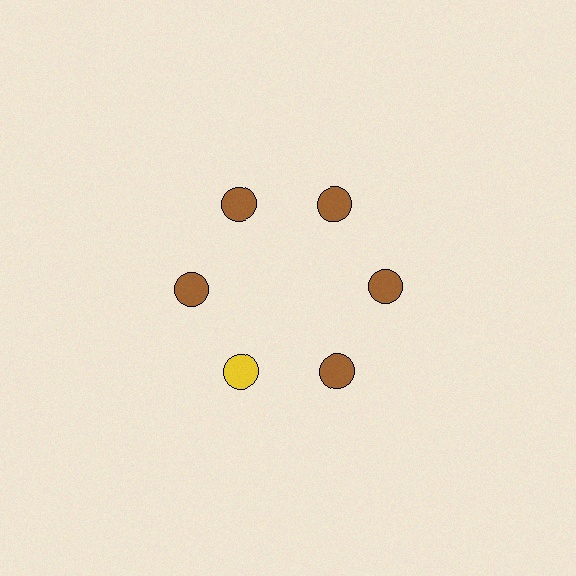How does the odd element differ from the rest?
It has a different color: yellow instead of brown.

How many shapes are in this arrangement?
There are 6 shapes arranged in a ring pattern.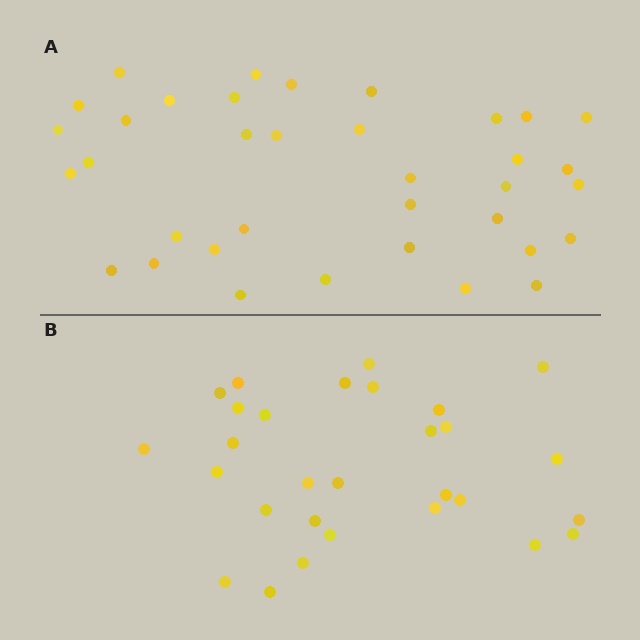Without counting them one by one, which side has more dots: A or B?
Region A (the top region) has more dots.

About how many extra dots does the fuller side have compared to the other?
Region A has roughly 8 or so more dots than region B.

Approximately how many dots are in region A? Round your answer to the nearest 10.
About 40 dots. (The exact count is 36, which rounds to 40.)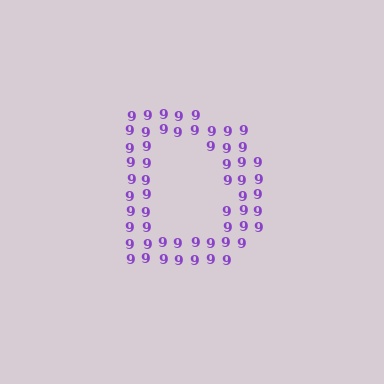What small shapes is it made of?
It is made of small digit 9's.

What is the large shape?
The large shape is the letter D.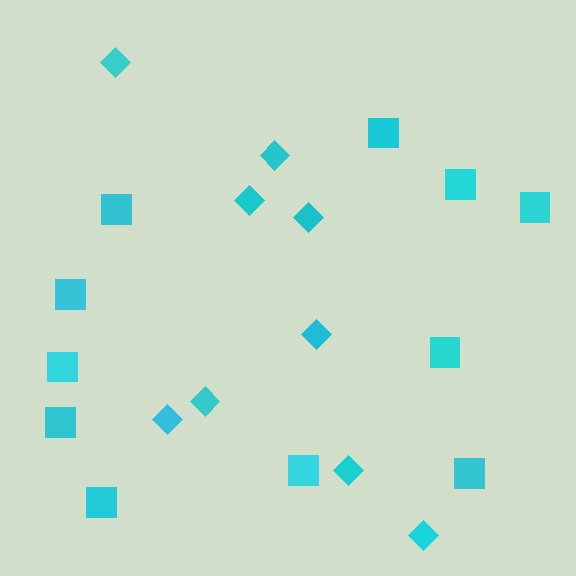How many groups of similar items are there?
There are 2 groups: one group of squares (11) and one group of diamonds (9).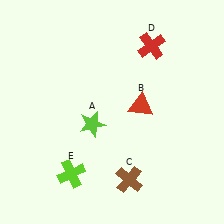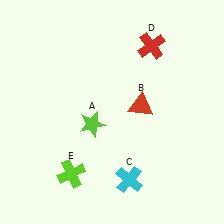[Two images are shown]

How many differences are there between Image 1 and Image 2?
There is 1 difference between the two images.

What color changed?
The cross (C) changed from brown in Image 1 to cyan in Image 2.